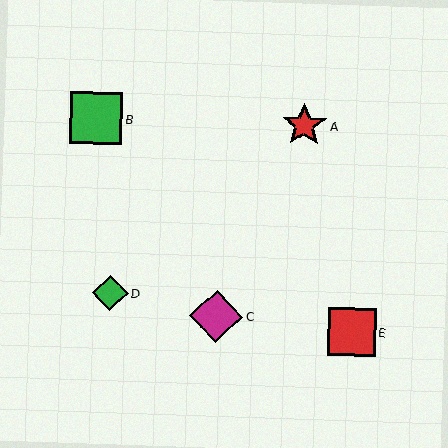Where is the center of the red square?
The center of the red square is at (352, 332).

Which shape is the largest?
The magenta diamond (labeled C) is the largest.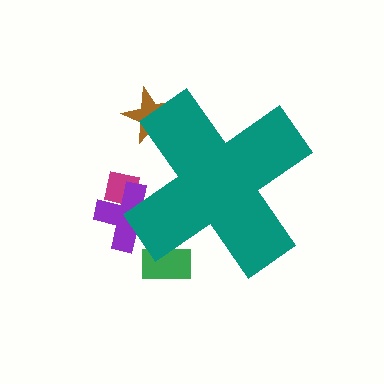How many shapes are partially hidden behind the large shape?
4 shapes are partially hidden.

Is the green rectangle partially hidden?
Yes, the green rectangle is partially hidden behind the teal cross.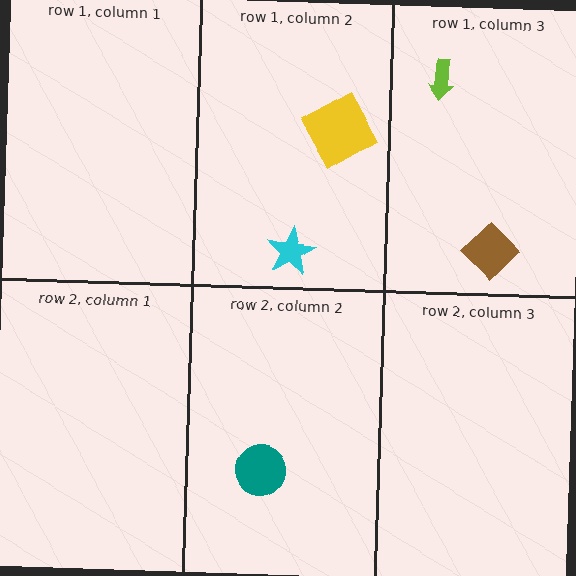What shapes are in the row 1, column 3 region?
The lime arrow, the brown diamond.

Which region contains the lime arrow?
The row 1, column 3 region.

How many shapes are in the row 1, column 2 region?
2.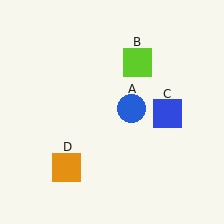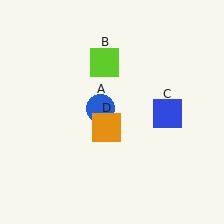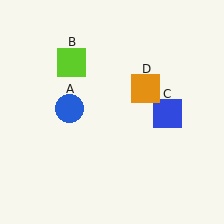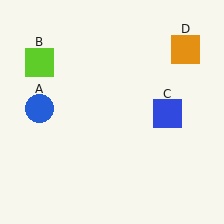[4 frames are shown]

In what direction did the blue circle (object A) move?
The blue circle (object A) moved left.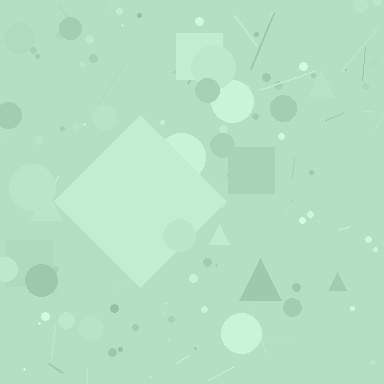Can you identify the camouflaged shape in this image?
The camouflaged shape is a diamond.